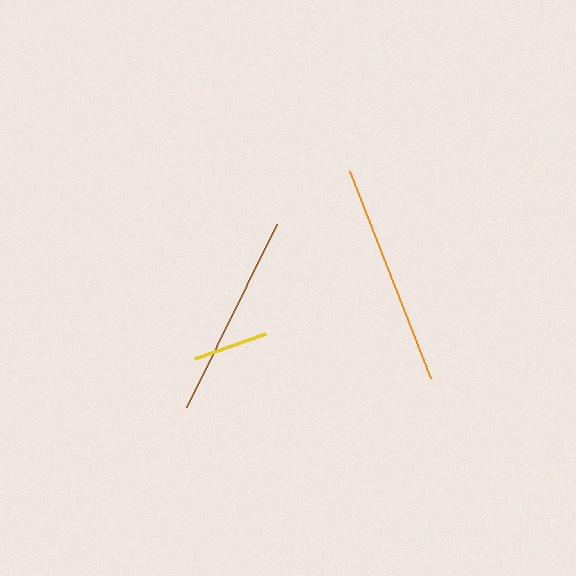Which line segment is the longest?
The orange line is the longest at approximately 223 pixels.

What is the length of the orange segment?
The orange segment is approximately 223 pixels long.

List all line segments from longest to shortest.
From longest to shortest: orange, brown, yellow.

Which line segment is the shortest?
The yellow line is the shortest at approximately 75 pixels.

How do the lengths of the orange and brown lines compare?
The orange and brown lines are approximately the same length.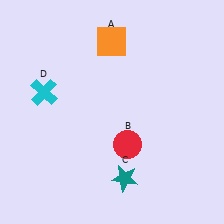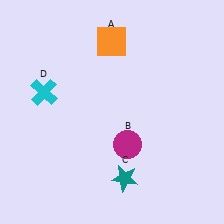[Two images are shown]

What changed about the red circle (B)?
In Image 1, B is red. In Image 2, it changed to magenta.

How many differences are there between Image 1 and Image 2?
There is 1 difference between the two images.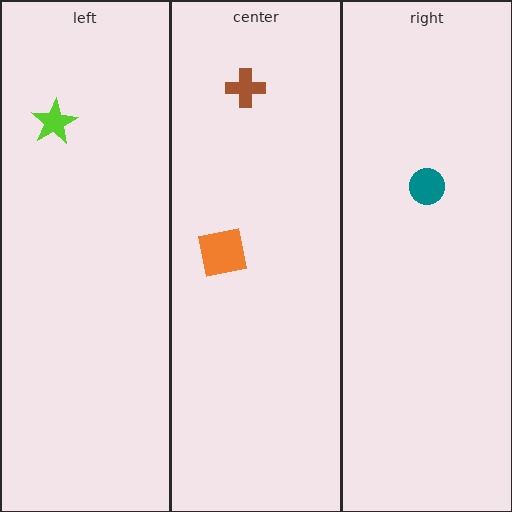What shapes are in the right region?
The teal circle.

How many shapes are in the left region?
1.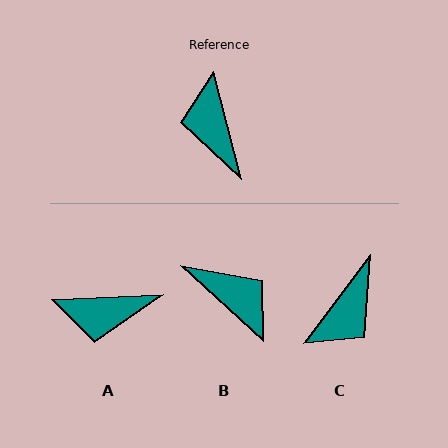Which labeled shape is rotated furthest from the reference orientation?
B, about 147 degrees away.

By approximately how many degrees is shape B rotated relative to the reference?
Approximately 147 degrees clockwise.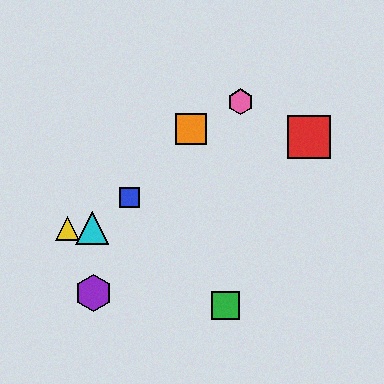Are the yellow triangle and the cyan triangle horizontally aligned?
Yes, both are at y≈228.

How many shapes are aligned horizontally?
2 shapes (the yellow triangle, the cyan triangle) are aligned horizontally.